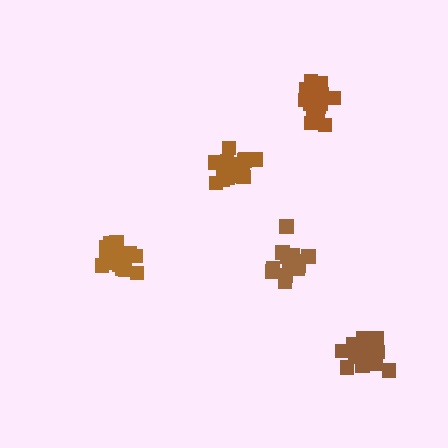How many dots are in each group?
Group 1: 17 dots, Group 2: 16 dots, Group 3: 20 dots, Group 4: 19 dots, Group 5: 17 dots (89 total).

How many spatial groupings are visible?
There are 5 spatial groupings.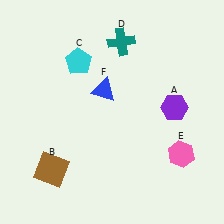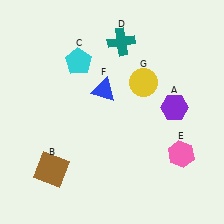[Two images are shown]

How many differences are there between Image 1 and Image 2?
There is 1 difference between the two images.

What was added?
A yellow circle (G) was added in Image 2.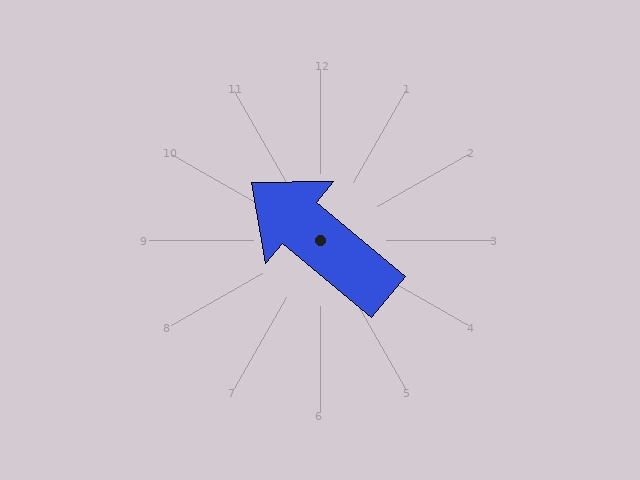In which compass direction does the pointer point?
Northwest.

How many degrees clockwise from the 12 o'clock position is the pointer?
Approximately 310 degrees.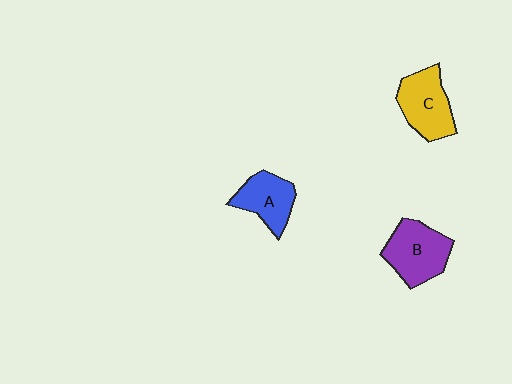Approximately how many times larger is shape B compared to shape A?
Approximately 1.3 times.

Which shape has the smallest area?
Shape A (blue).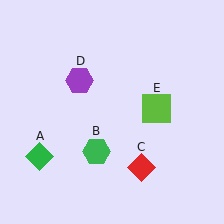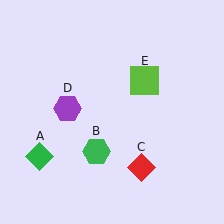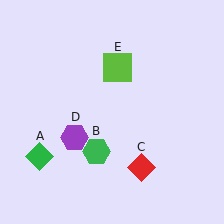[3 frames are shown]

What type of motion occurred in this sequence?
The purple hexagon (object D), lime square (object E) rotated counterclockwise around the center of the scene.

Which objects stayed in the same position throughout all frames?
Green diamond (object A) and green hexagon (object B) and red diamond (object C) remained stationary.